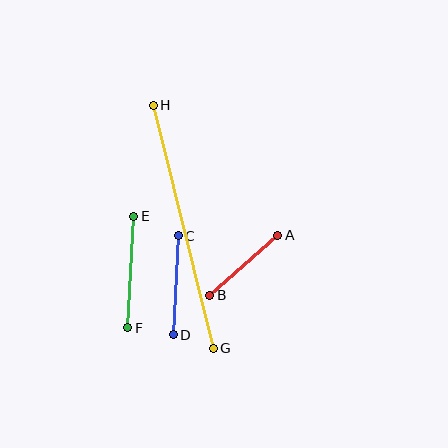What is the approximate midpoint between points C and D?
The midpoint is at approximately (176, 285) pixels.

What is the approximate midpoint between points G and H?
The midpoint is at approximately (183, 227) pixels.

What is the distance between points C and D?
The distance is approximately 99 pixels.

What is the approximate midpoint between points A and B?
The midpoint is at approximately (244, 265) pixels.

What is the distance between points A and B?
The distance is approximately 90 pixels.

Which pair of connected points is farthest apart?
Points G and H are farthest apart.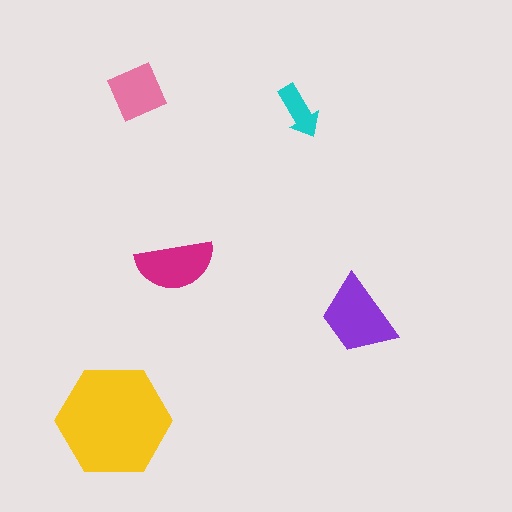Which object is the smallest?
The cyan arrow.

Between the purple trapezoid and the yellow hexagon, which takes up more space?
The yellow hexagon.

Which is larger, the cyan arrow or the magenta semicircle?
The magenta semicircle.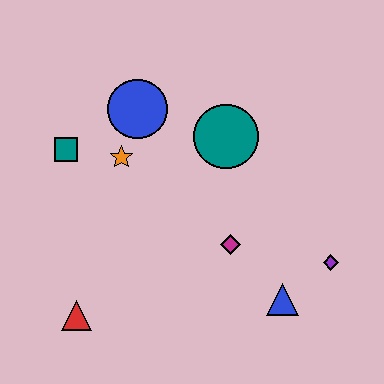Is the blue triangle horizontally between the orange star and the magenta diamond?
No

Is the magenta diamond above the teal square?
No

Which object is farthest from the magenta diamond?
The teal square is farthest from the magenta diamond.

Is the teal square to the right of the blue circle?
No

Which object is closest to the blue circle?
The orange star is closest to the blue circle.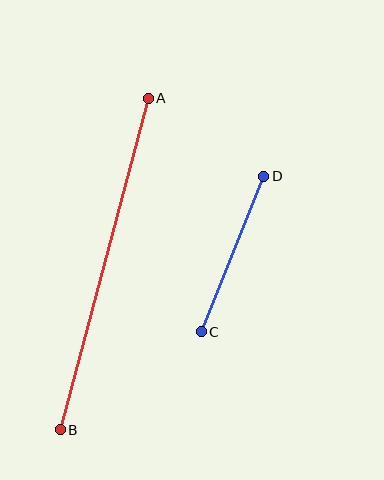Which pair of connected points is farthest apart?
Points A and B are farthest apart.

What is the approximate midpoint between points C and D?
The midpoint is at approximately (232, 254) pixels.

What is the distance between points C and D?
The distance is approximately 168 pixels.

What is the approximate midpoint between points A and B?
The midpoint is at approximately (104, 264) pixels.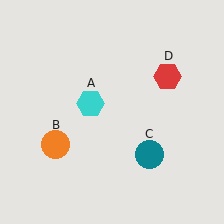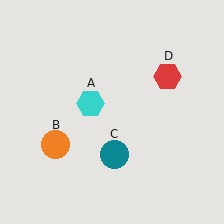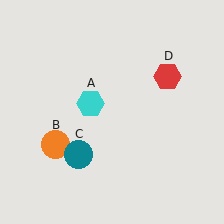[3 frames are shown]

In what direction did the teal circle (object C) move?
The teal circle (object C) moved left.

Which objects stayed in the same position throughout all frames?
Cyan hexagon (object A) and orange circle (object B) and red hexagon (object D) remained stationary.